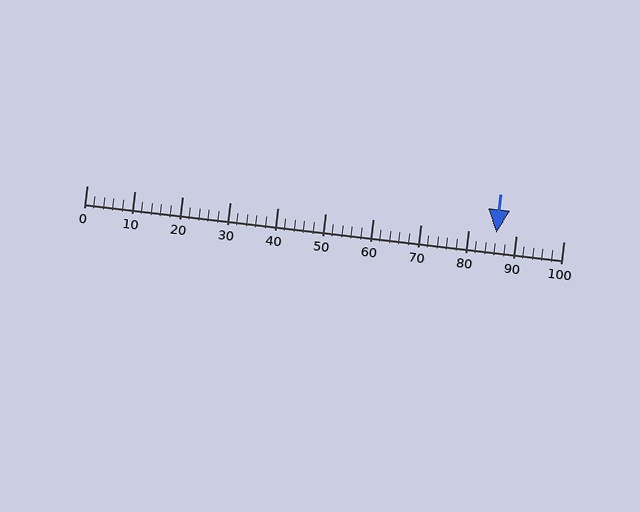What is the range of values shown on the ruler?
The ruler shows values from 0 to 100.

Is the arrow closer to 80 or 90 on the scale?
The arrow is closer to 90.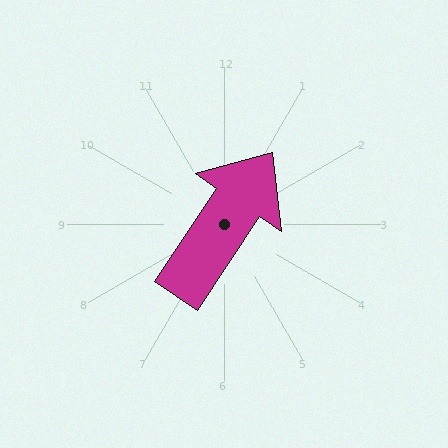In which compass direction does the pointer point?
Northeast.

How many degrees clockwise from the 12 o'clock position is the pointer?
Approximately 34 degrees.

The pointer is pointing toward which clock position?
Roughly 1 o'clock.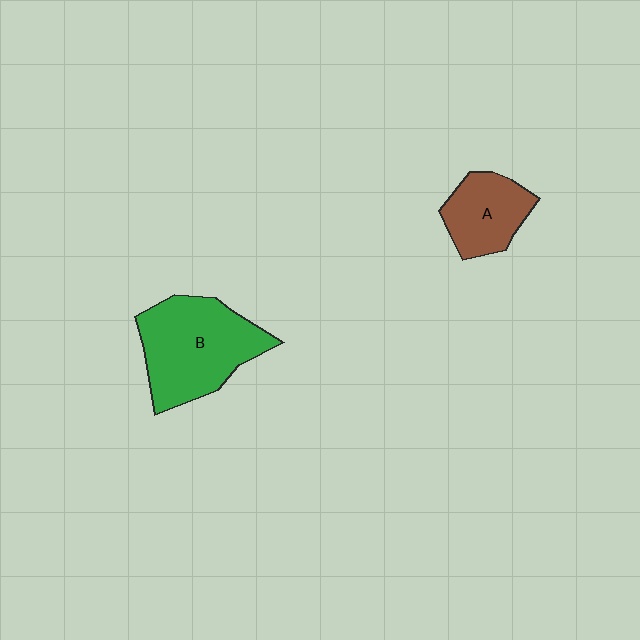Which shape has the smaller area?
Shape A (brown).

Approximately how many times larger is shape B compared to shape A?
Approximately 1.8 times.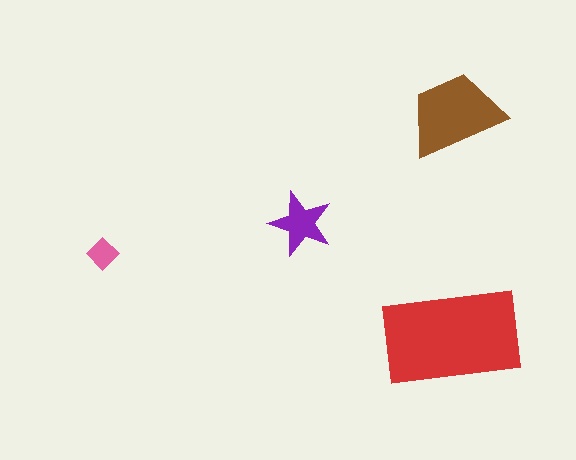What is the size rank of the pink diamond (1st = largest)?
4th.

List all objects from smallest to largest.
The pink diamond, the purple star, the brown trapezoid, the red rectangle.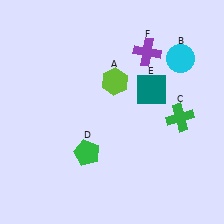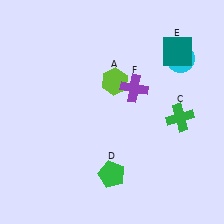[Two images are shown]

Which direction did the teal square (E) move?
The teal square (E) moved up.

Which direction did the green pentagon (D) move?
The green pentagon (D) moved right.